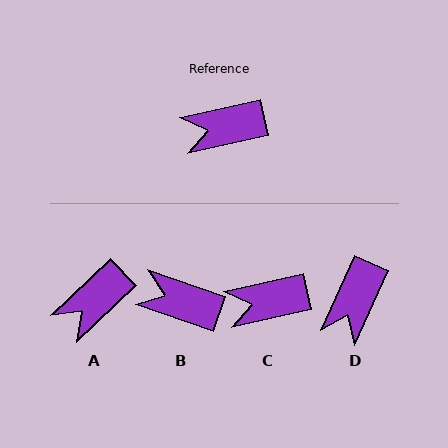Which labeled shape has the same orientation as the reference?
C.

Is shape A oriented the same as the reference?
No, it is off by about 30 degrees.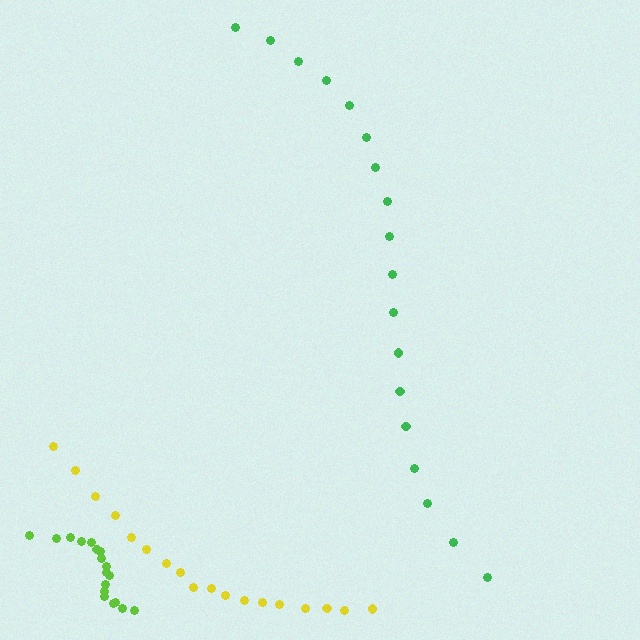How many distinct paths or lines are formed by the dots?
There are 3 distinct paths.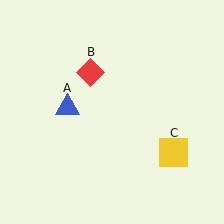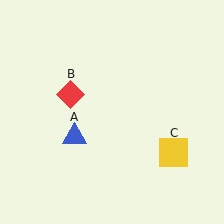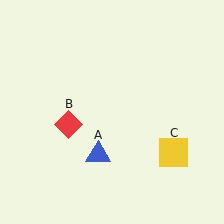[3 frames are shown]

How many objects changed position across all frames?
2 objects changed position: blue triangle (object A), red diamond (object B).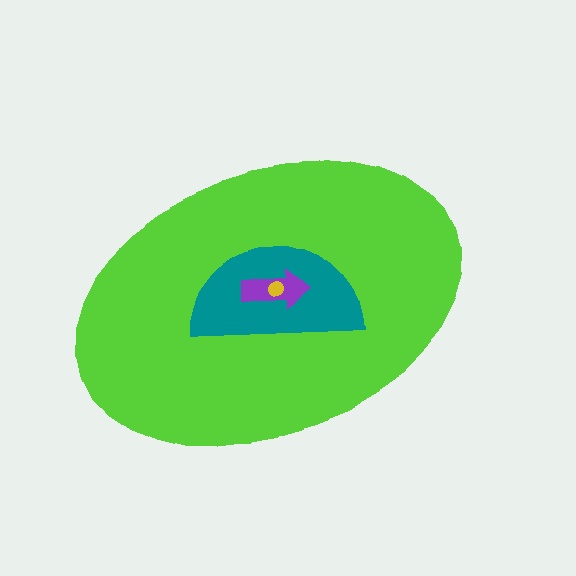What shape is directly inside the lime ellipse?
The teal semicircle.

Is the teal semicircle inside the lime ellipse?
Yes.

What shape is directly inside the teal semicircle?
The purple arrow.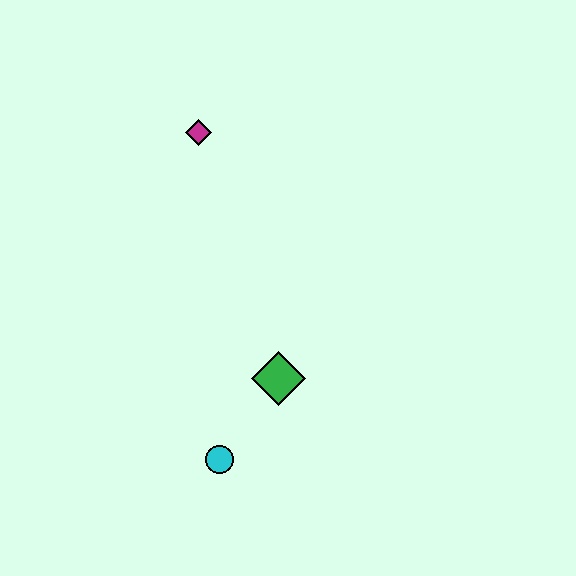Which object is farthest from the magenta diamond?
The cyan circle is farthest from the magenta diamond.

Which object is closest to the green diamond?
The cyan circle is closest to the green diamond.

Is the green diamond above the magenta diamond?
No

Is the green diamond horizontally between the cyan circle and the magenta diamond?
No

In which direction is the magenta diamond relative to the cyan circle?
The magenta diamond is above the cyan circle.